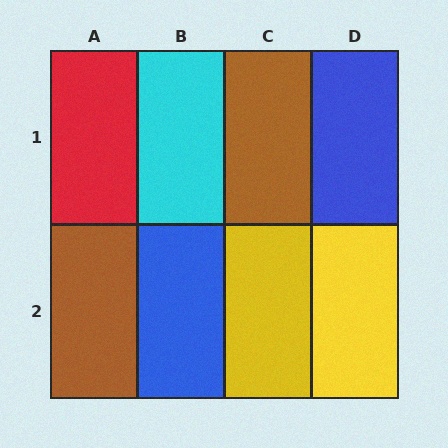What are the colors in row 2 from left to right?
Brown, blue, yellow, yellow.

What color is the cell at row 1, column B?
Cyan.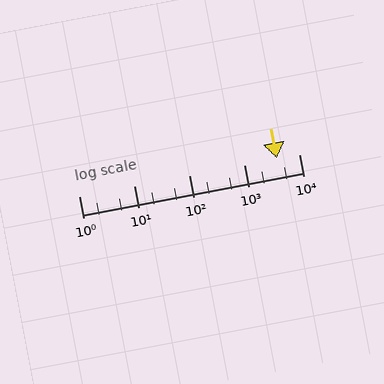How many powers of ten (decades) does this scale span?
The scale spans 4 decades, from 1 to 10000.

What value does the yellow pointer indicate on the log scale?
The pointer indicates approximately 4000.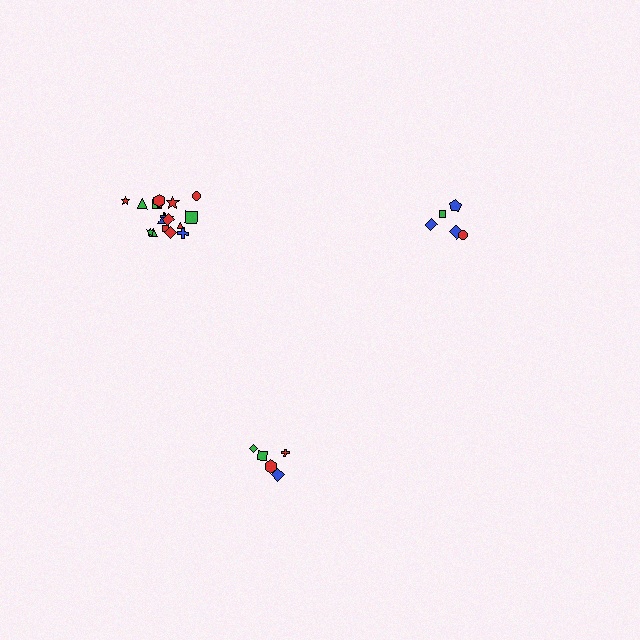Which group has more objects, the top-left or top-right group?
The top-left group.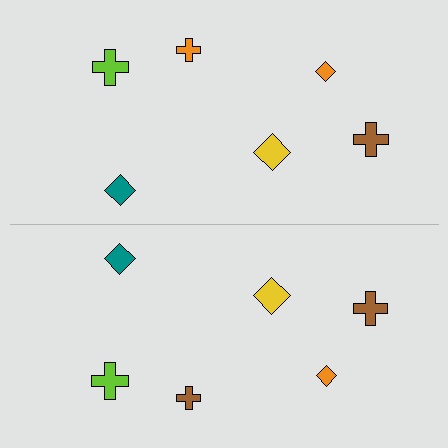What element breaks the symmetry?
The brown cross on the bottom side breaks the symmetry — its mirror counterpart is orange.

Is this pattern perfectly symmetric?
No, the pattern is not perfectly symmetric. The brown cross on the bottom side breaks the symmetry — its mirror counterpart is orange.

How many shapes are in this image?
There are 12 shapes in this image.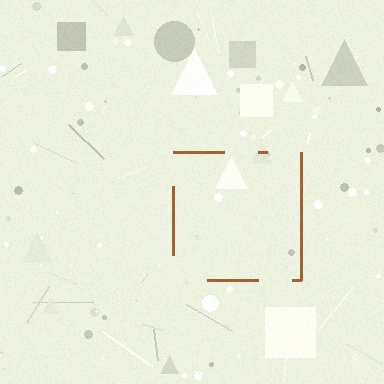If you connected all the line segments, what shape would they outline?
They would outline a square.